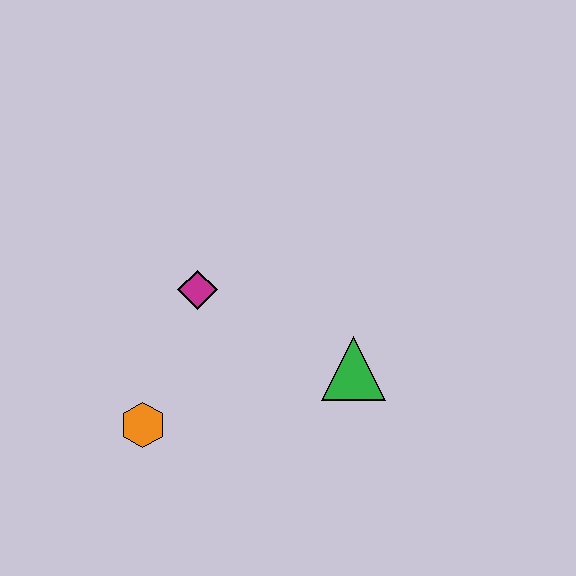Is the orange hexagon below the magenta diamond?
Yes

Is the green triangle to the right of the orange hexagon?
Yes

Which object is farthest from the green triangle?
The orange hexagon is farthest from the green triangle.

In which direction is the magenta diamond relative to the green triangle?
The magenta diamond is to the left of the green triangle.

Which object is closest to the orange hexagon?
The magenta diamond is closest to the orange hexagon.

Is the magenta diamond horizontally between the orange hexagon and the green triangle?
Yes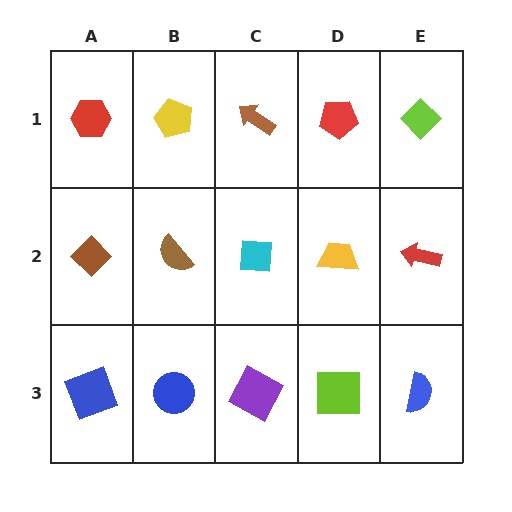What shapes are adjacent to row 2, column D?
A red pentagon (row 1, column D), a lime square (row 3, column D), a cyan square (row 2, column C), a red arrow (row 2, column E).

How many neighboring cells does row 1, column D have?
3.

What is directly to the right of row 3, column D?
A blue semicircle.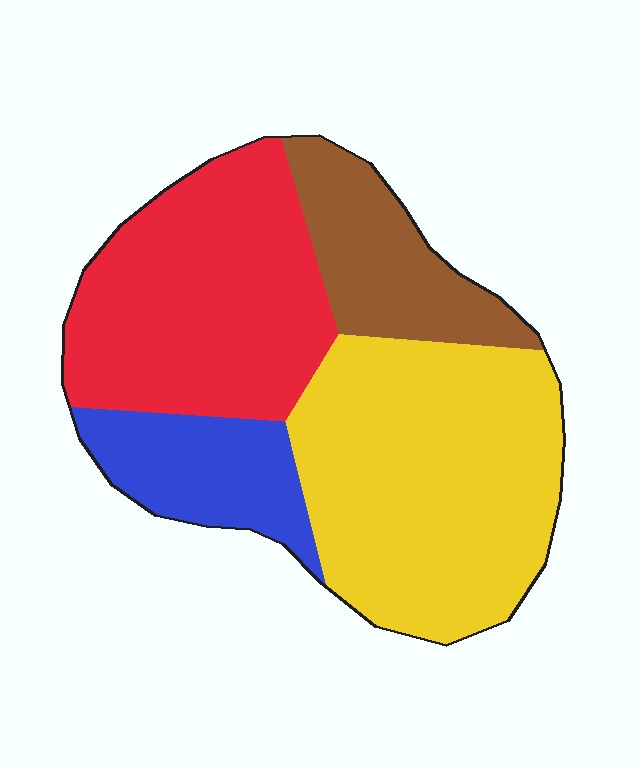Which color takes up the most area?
Yellow, at roughly 40%.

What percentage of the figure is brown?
Brown covers roughly 15% of the figure.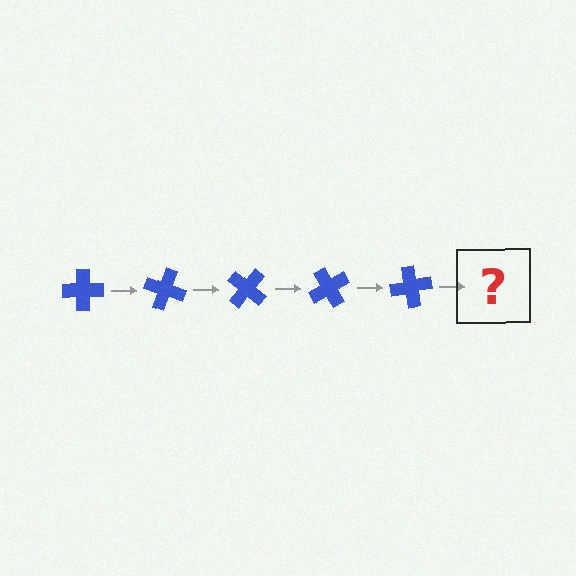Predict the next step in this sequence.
The next step is a blue cross rotated 100 degrees.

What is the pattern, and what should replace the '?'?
The pattern is that the cross rotates 20 degrees each step. The '?' should be a blue cross rotated 100 degrees.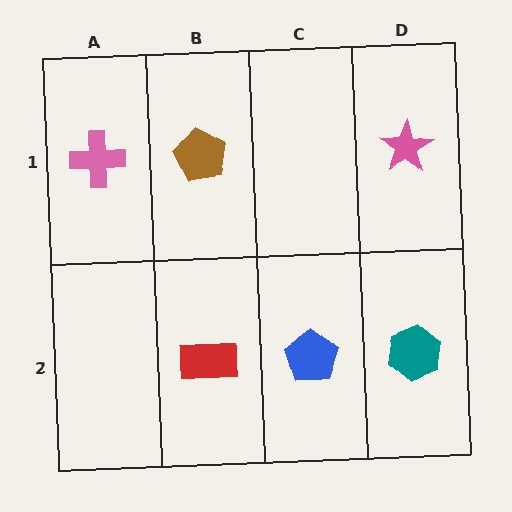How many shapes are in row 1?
3 shapes.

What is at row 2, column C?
A blue pentagon.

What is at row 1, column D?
A pink star.